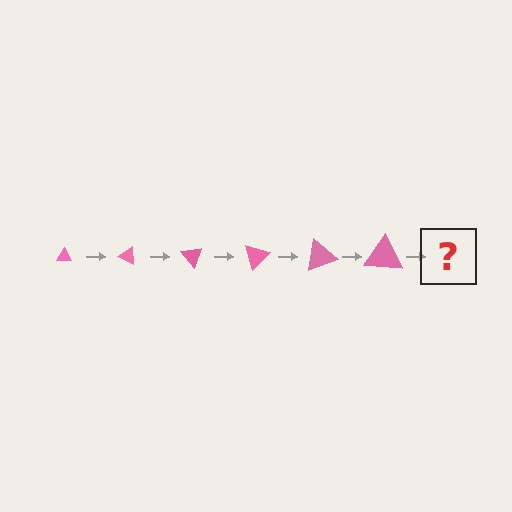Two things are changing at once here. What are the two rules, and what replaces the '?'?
The two rules are that the triangle grows larger each step and it rotates 25 degrees each step. The '?' should be a triangle, larger than the previous one and rotated 150 degrees from the start.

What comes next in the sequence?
The next element should be a triangle, larger than the previous one and rotated 150 degrees from the start.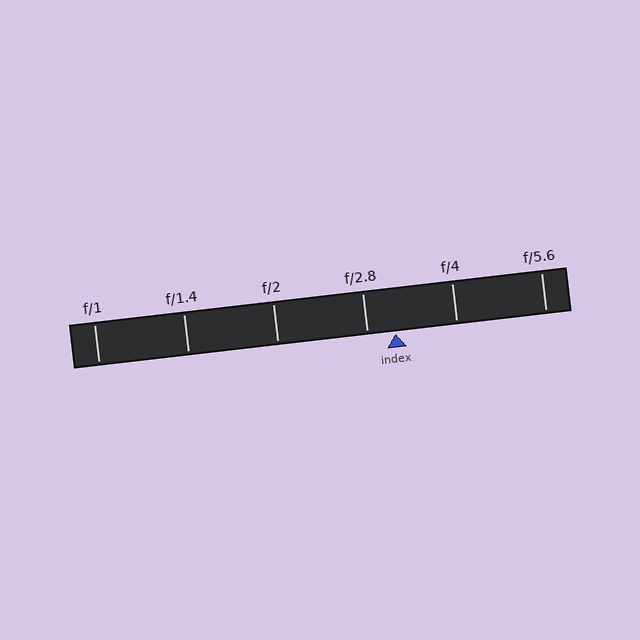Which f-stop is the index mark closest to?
The index mark is closest to f/2.8.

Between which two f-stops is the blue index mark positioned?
The index mark is between f/2.8 and f/4.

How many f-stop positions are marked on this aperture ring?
There are 6 f-stop positions marked.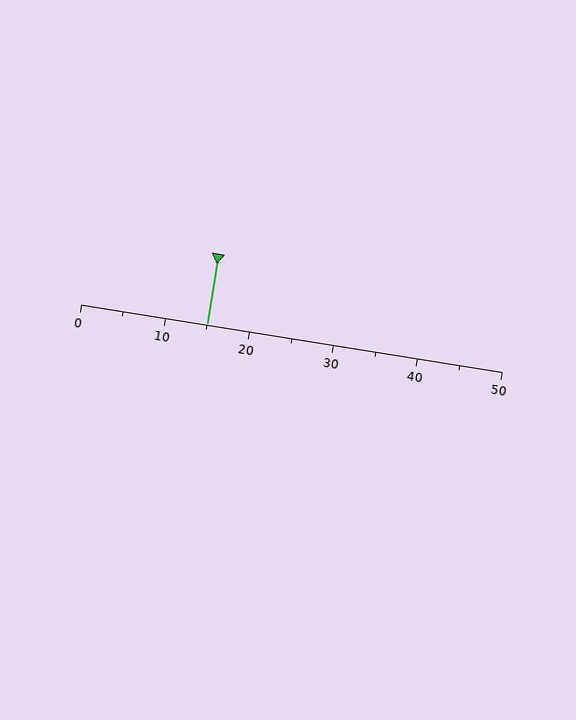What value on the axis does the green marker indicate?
The marker indicates approximately 15.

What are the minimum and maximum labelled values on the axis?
The axis runs from 0 to 50.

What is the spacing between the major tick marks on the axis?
The major ticks are spaced 10 apart.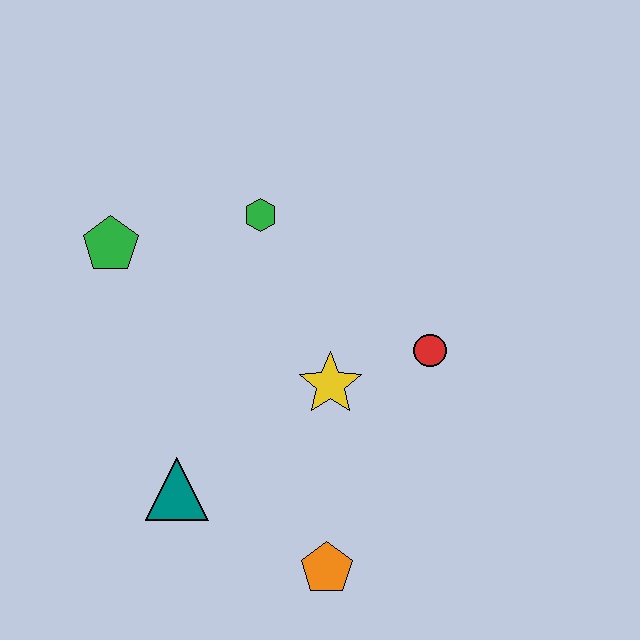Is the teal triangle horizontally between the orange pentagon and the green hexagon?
No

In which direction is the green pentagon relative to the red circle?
The green pentagon is to the left of the red circle.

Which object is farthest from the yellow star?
The green pentagon is farthest from the yellow star.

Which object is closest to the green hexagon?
The green pentagon is closest to the green hexagon.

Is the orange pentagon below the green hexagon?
Yes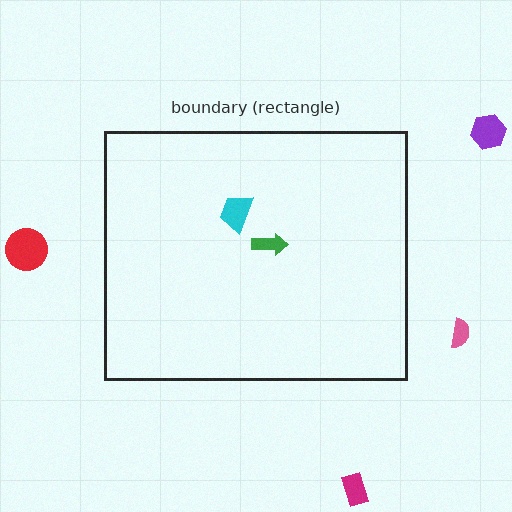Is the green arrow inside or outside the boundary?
Inside.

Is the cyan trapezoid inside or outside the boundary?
Inside.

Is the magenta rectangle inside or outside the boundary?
Outside.